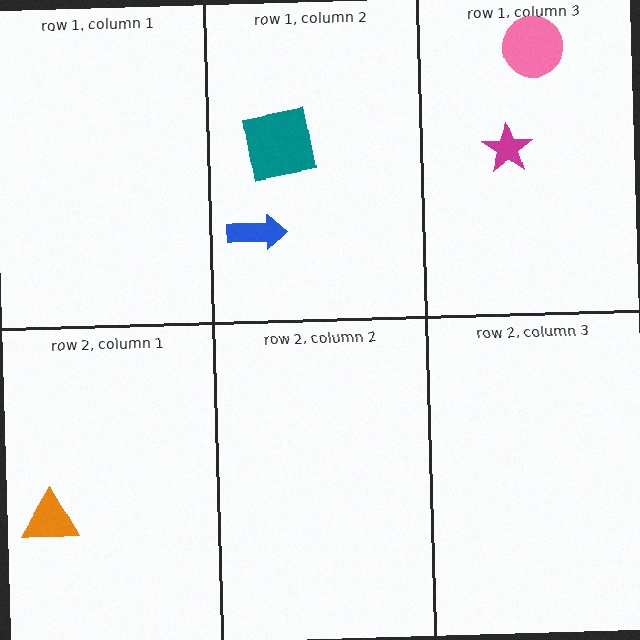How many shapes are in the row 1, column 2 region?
2.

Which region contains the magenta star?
The row 1, column 3 region.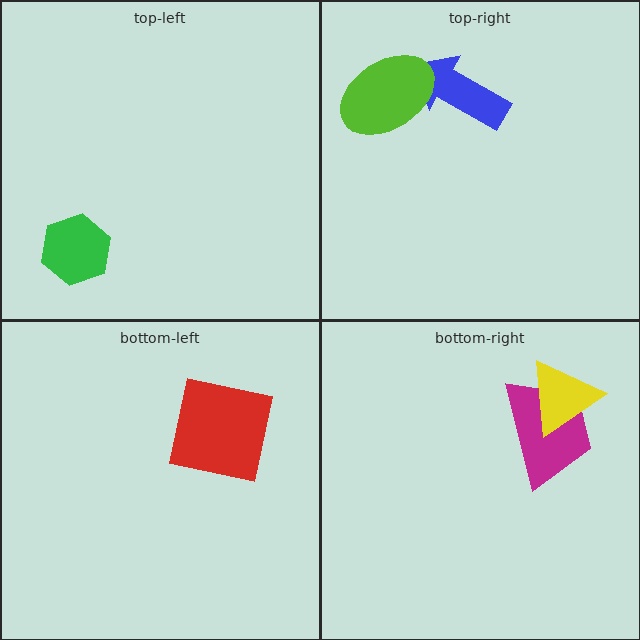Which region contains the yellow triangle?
The bottom-right region.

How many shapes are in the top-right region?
2.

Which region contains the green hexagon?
The top-left region.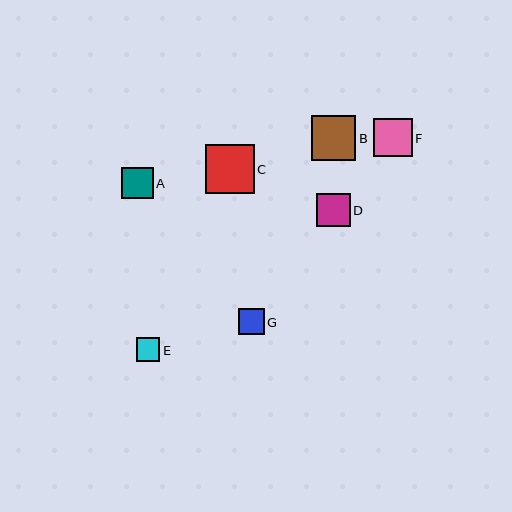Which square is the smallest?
Square E is the smallest with a size of approximately 23 pixels.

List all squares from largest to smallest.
From largest to smallest: C, B, F, D, A, G, E.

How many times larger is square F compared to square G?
Square F is approximately 1.5 times the size of square G.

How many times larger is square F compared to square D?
Square F is approximately 1.2 times the size of square D.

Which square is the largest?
Square C is the largest with a size of approximately 49 pixels.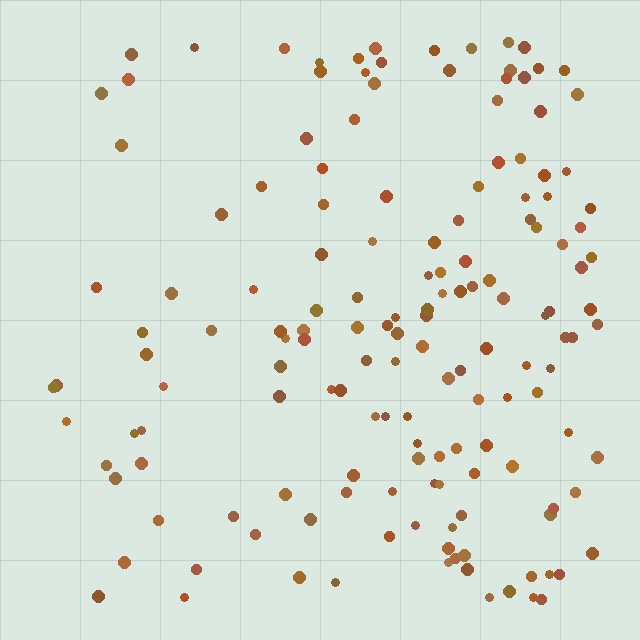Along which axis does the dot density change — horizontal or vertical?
Horizontal.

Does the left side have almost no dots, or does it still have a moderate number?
Still a moderate number, just noticeably fewer than the right.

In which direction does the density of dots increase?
From left to right, with the right side densest.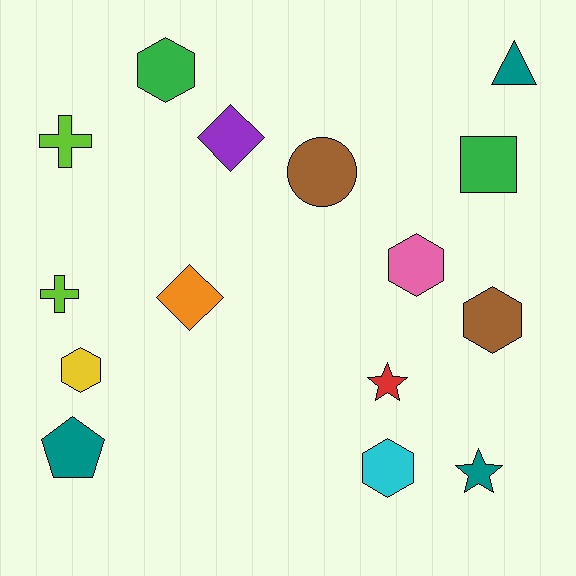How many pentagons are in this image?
There is 1 pentagon.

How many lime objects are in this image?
There are 2 lime objects.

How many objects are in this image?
There are 15 objects.